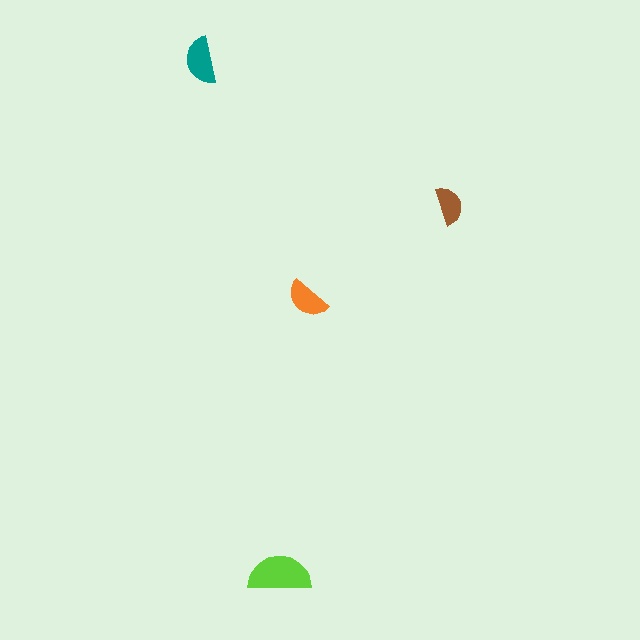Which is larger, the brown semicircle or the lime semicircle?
The lime one.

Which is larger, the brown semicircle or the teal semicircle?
The teal one.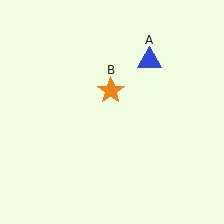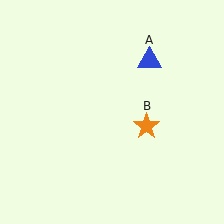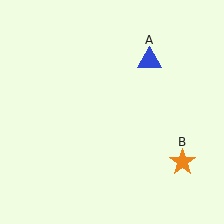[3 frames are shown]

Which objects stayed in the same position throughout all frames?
Blue triangle (object A) remained stationary.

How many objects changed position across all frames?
1 object changed position: orange star (object B).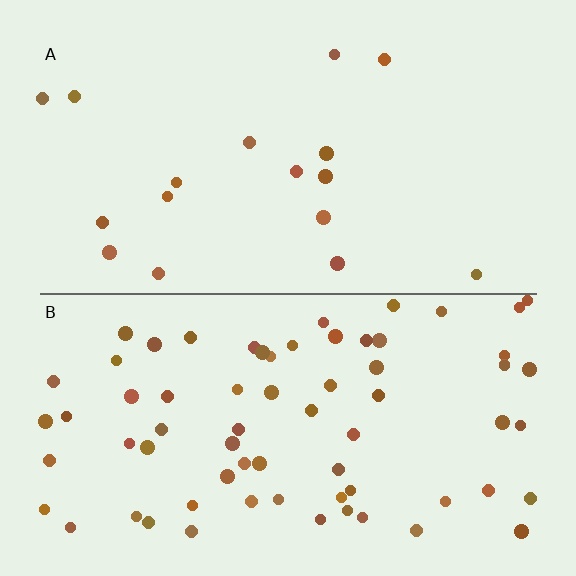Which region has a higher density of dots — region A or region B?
B (the bottom).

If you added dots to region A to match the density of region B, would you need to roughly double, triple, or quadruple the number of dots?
Approximately quadruple.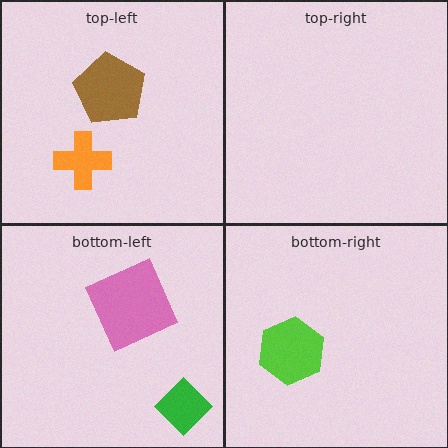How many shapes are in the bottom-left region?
2.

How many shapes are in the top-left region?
2.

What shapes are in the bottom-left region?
The green diamond, the pink square.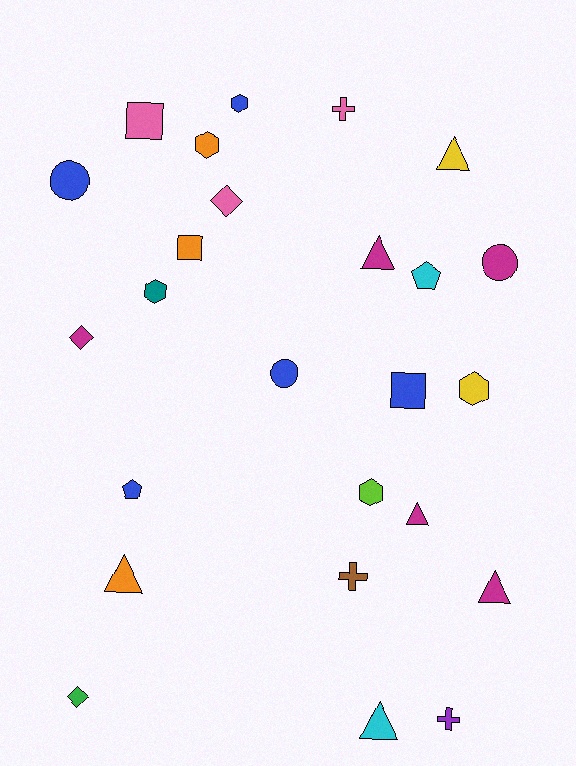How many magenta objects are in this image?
There are 5 magenta objects.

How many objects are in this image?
There are 25 objects.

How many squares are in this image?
There are 3 squares.